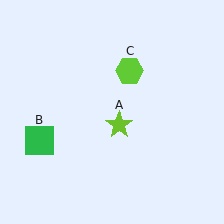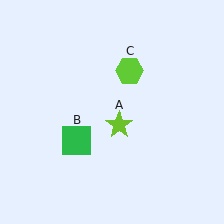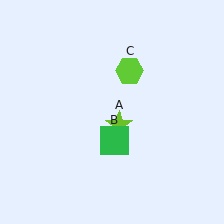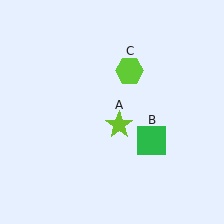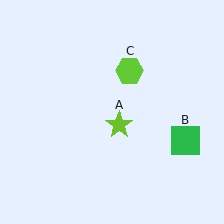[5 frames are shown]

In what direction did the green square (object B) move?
The green square (object B) moved right.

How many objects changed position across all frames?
1 object changed position: green square (object B).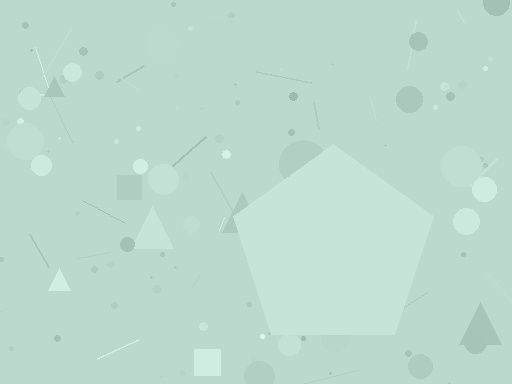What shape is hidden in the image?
A pentagon is hidden in the image.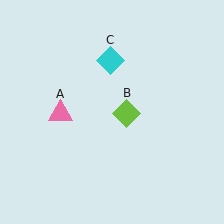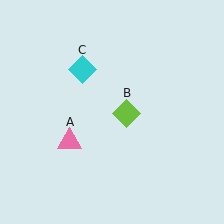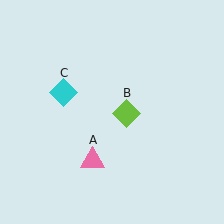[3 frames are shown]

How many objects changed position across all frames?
2 objects changed position: pink triangle (object A), cyan diamond (object C).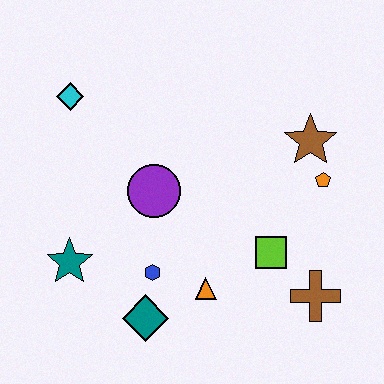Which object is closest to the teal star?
The blue hexagon is closest to the teal star.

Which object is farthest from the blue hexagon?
The brown star is farthest from the blue hexagon.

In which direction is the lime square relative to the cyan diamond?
The lime square is to the right of the cyan diamond.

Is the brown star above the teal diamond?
Yes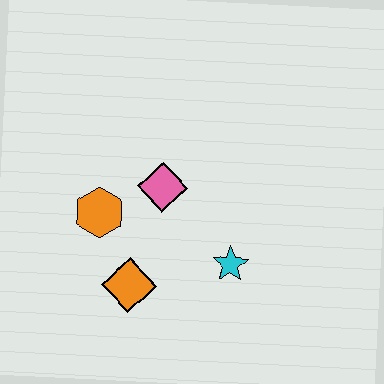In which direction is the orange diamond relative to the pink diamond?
The orange diamond is below the pink diamond.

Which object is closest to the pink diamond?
The orange hexagon is closest to the pink diamond.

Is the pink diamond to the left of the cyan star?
Yes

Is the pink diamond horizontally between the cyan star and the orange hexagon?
Yes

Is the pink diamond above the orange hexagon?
Yes